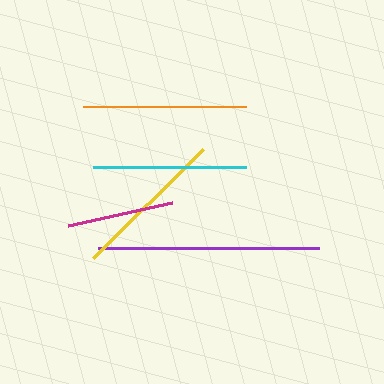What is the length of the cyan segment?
The cyan segment is approximately 153 pixels long.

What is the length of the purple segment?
The purple segment is approximately 221 pixels long.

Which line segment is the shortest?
The magenta line is the shortest at approximately 106 pixels.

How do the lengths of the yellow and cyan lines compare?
The yellow and cyan lines are approximately the same length.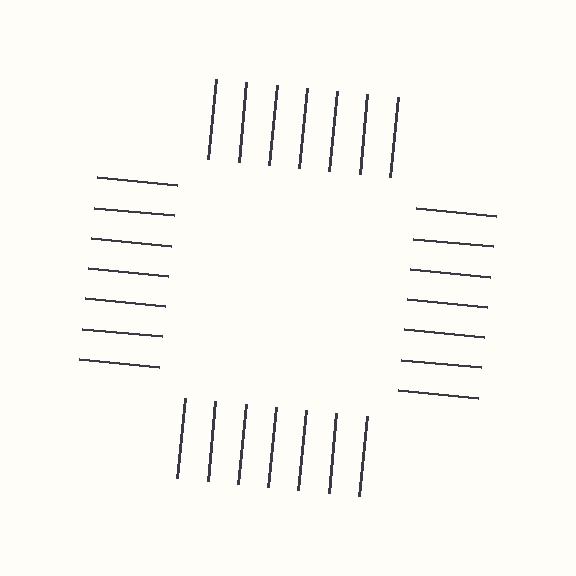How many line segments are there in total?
28 — 7 along each of the 4 edges.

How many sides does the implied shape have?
4 sides — the line-ends trace a square.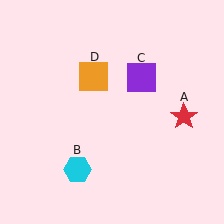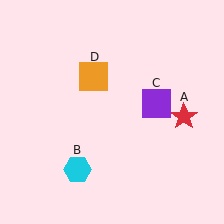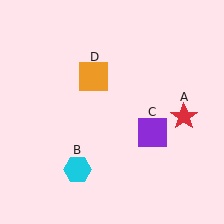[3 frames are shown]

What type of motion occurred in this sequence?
The purple square (object C) rotated clockwise around the center of the scene.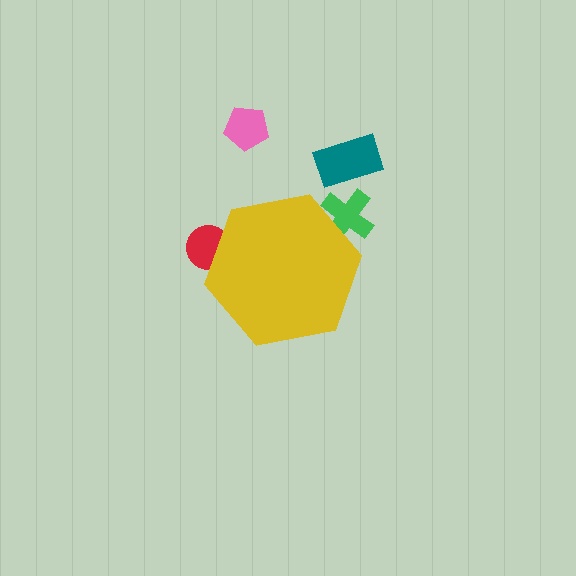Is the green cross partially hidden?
Yes, the green cross is partially hidden behind the yellow hexagon.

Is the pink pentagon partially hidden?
No, the pink pentagon is fully visible.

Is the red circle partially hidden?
Yes, the red circle is partially hidden behind the yellow hexagon.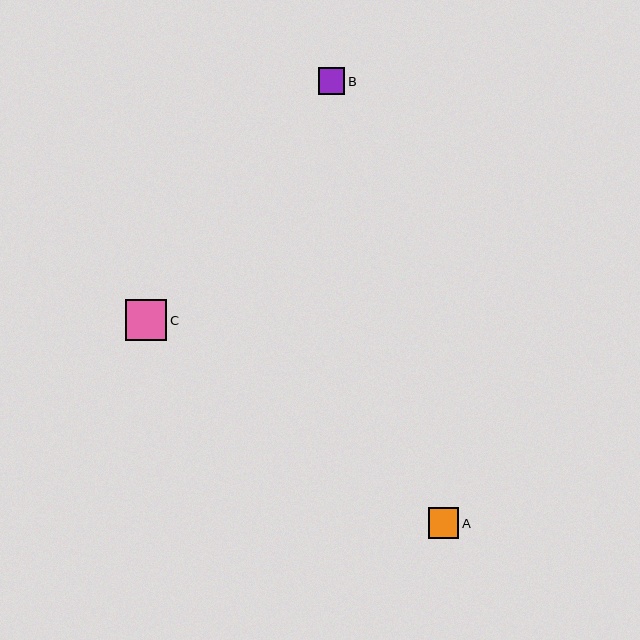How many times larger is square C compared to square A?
Square C is approximately 1.3 times the size of square A.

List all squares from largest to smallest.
From largest to smallest: C, A, B.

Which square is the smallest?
Square B is the smallest with a size of approximately 27 pixels.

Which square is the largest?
Square C is the largest with a size of approximately 41 pixels.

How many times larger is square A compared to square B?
Square A is approximately 1.1 times the size of square B.